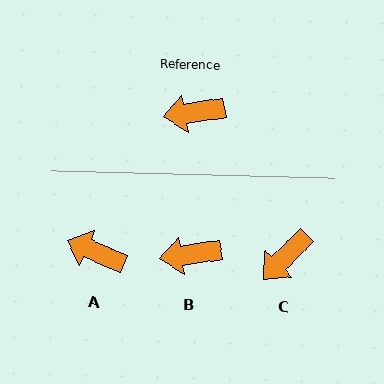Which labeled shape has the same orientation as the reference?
B.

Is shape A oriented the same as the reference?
No, it is off by about 32 degrees.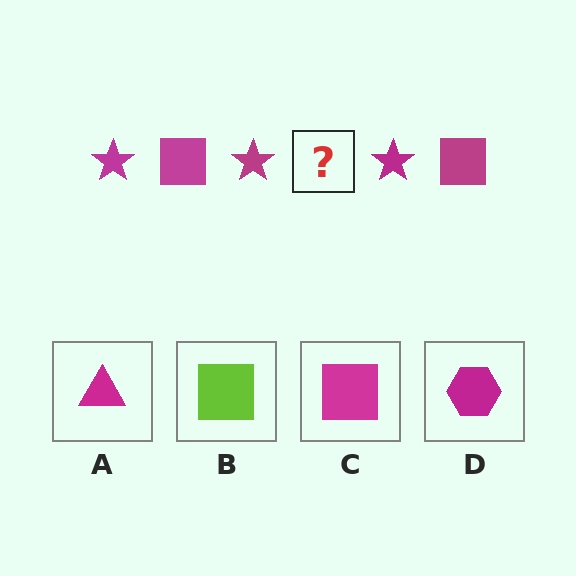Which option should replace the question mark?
Option C.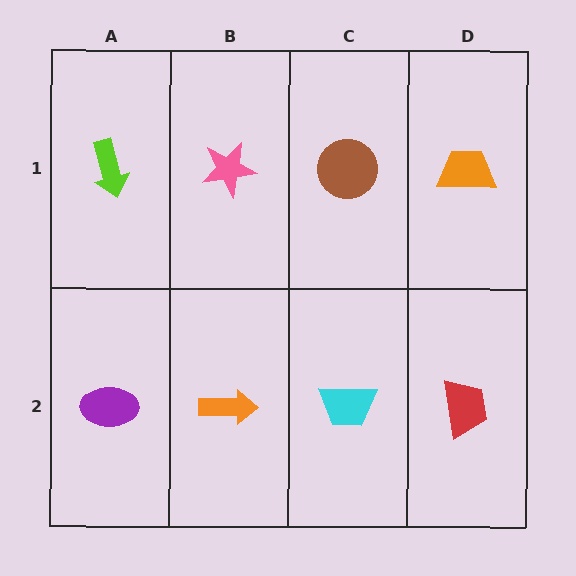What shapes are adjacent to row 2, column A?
A lime arrow (row 1, column A), an orange arrow (row 2, column B).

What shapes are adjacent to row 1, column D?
A red trapezoid (row 2, column D), a brown circle (row 1, column C).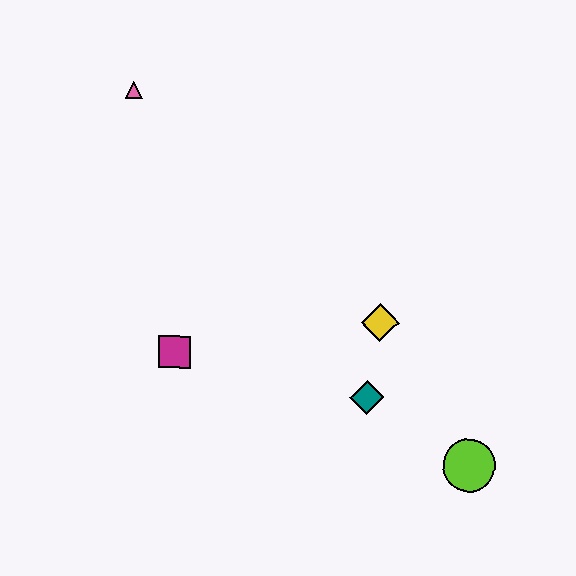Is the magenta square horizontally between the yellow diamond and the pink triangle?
Yes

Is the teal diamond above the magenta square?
No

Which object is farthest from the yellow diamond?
The pink triangle is farthest from the yellow diamond.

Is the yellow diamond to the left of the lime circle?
Yes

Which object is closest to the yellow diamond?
The teal diamond is closest to the yellow diamond.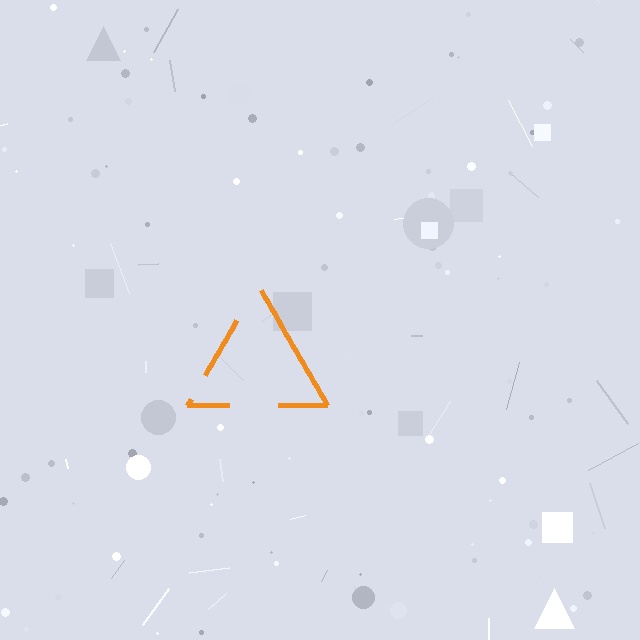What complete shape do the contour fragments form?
The contour fragments form a triangle.